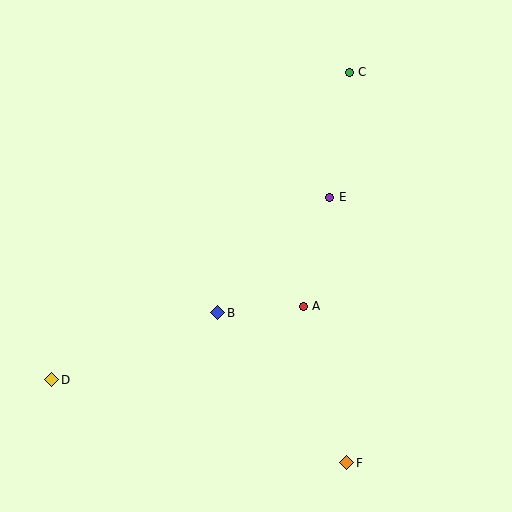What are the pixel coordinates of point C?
Point C is at (349, 72).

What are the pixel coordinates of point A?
Point A is at (303, 306).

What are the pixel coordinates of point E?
Point E is at (330, 197).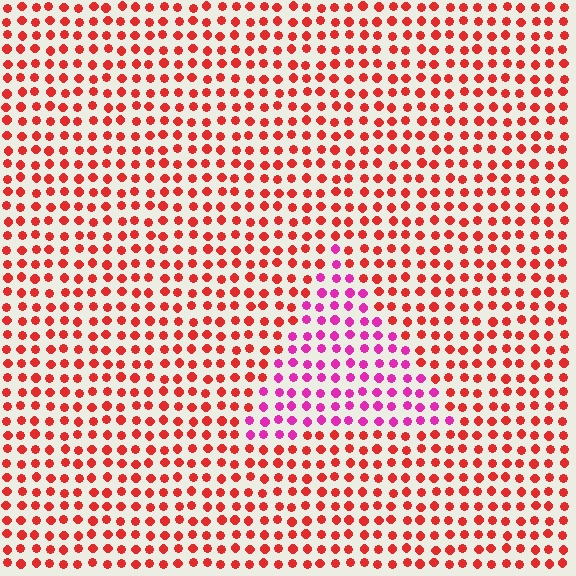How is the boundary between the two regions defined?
The boundary is defined purely by a slight shift in hue (about 45 degrees). Spacing, size, and orientation are identical on both sides.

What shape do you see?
I see a triangle.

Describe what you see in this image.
The image is filled with small red elements in a uniform arrangement. A triangle-shaped region is visible where the elements are tinted to a slightly different hue, forming a subtle color boundary.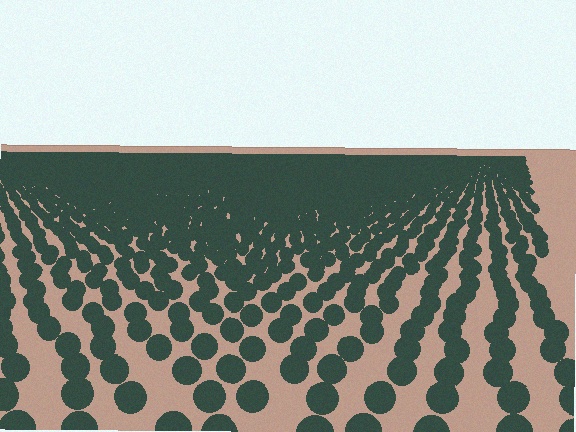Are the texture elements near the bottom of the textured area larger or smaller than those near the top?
Larger. Near the bottom, elements are closer to the viewer and appear at a bigger on-screen size.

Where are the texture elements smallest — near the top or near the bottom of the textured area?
Near the top.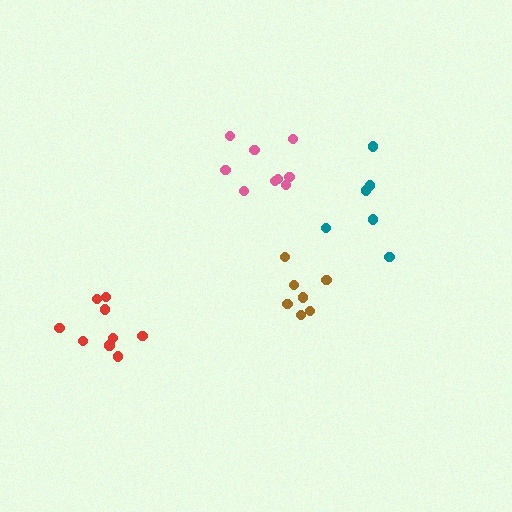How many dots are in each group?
Group 1: 8 dots, Group 2: 9 dots, Group 3: 9 dots, Group 4: 6 dots (32 total).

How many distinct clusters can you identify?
There are 4 distinct clusters.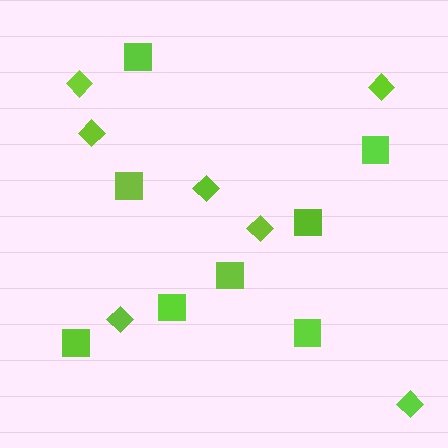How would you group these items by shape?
There are 2 groups: one group of diamonds (7) and one group of squares (8).